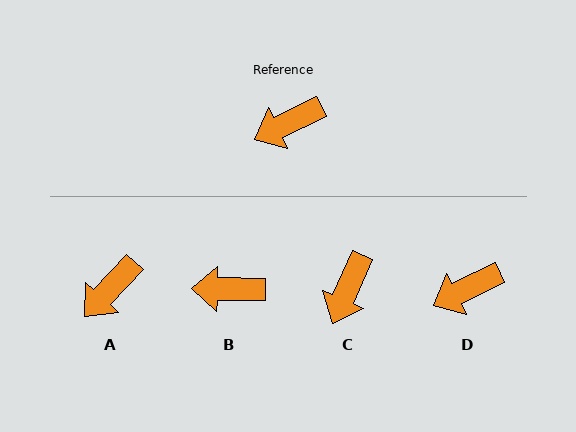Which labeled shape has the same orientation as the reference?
D.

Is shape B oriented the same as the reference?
No, it is off by about 27 degrees.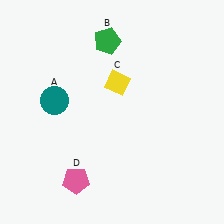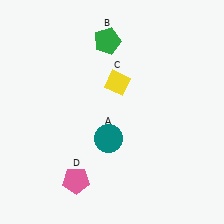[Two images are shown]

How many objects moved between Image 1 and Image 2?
1 object moved between the two images.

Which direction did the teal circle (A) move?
The teal circle (A) moved right.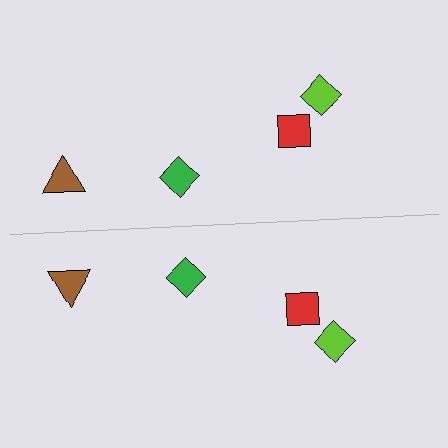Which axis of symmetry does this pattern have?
The pattern has a horizontal axis of symmetry running through the center of the image.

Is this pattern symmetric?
Yes, this pattern has bilateral (reflection) symmetry.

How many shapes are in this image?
There are 8 shapes in this image.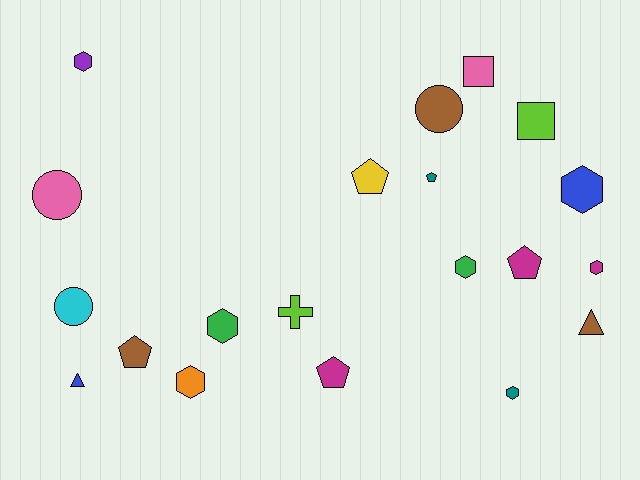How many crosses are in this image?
There is 1 cross.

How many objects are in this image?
There are 20 objects.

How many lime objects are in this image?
There are 2 lime objects.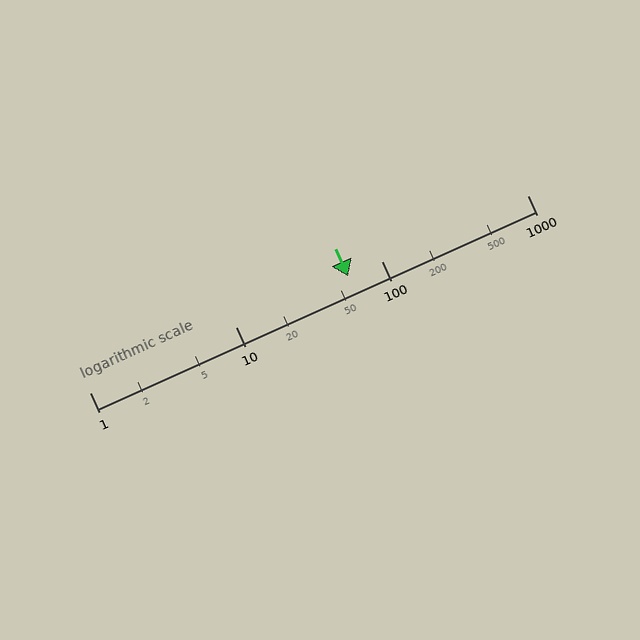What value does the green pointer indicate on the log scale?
The pointer indicates approximately 59.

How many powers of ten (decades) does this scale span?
The scale spans 3 decades, from 1 to 1000.